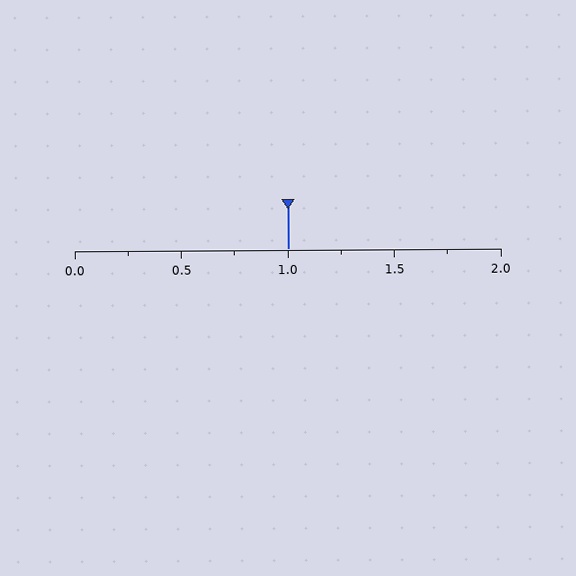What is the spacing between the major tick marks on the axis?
The major ticks are spaced 0.5 apart.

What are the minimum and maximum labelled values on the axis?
The axis runs from 0.0 to 2.0.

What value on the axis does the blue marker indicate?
The marker indicates approximately 1.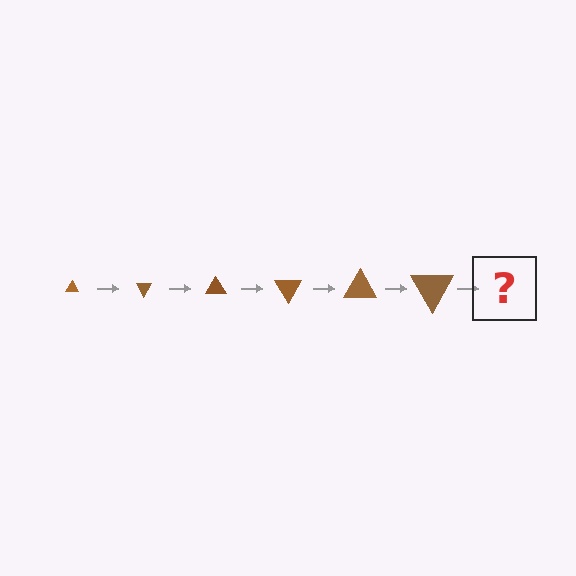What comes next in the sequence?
The next element should be a triangle, larger than the previous one and rotated 360 degrees from the start.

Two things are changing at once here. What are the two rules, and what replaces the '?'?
The two rules are that the triangle grows larger each step and it rotates 60 degrees each step. The '?' should be a triangle, larger than the previous one and rotated 360 degrees from the start.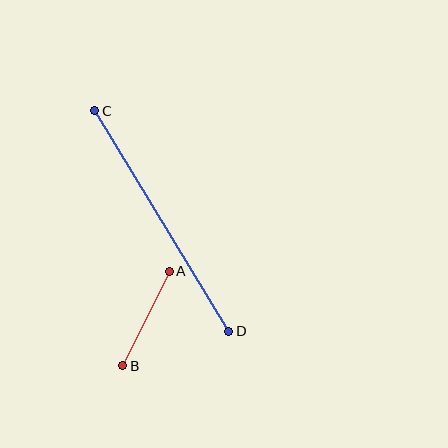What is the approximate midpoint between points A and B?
The midpoint is at approximately (146, 319) pixels.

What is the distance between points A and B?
The distance is approximately 105 pixels.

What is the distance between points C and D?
The distance is approximately 258 pixels.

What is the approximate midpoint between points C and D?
The midpoint is at approximately (162, 221) pixels.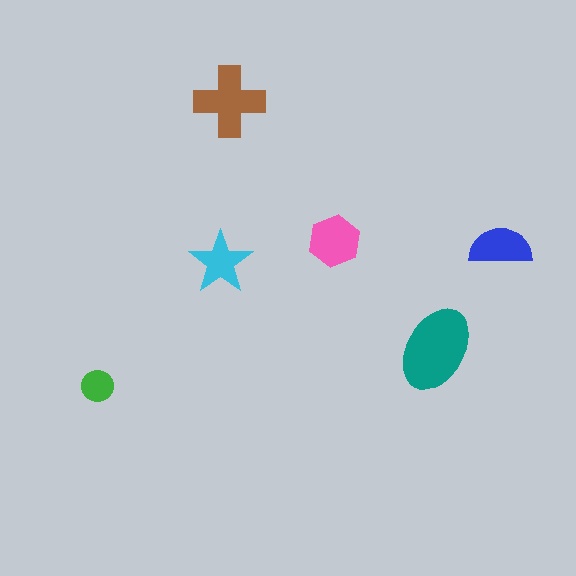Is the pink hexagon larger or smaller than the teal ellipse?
Smaller.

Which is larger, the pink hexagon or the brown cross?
The brown cross.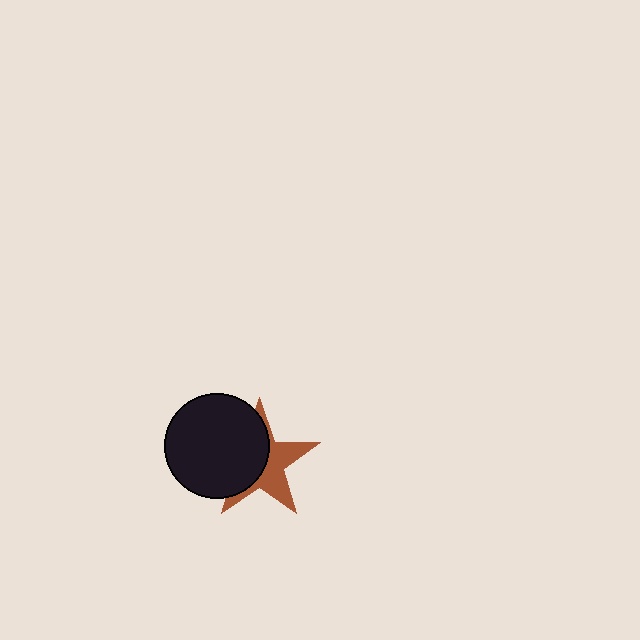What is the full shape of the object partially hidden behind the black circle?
The partially hidden object is a brown star.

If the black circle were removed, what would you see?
You would see the complete brown star.